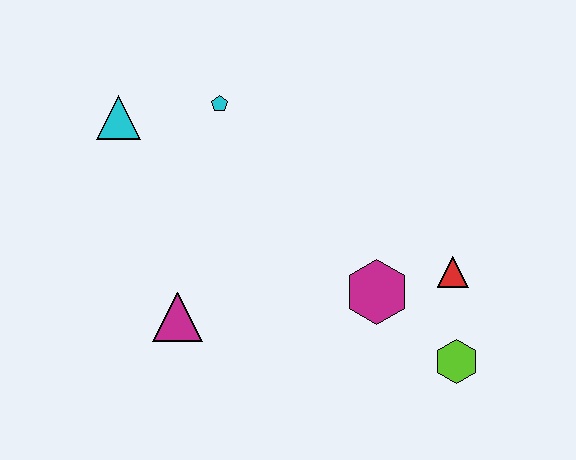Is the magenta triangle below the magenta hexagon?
Yes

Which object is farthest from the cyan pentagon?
The lime hexagon is farthest from the cyan pentagon.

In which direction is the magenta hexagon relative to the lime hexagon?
The magenta hexagon is to the left of the lime hexagon.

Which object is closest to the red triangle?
The magenta hexagon is closest to the red triangle.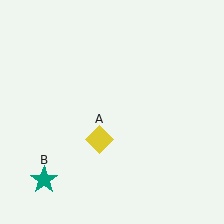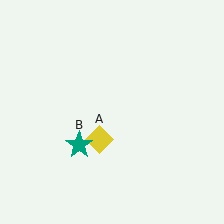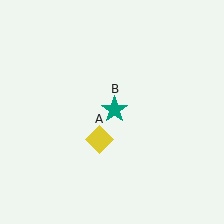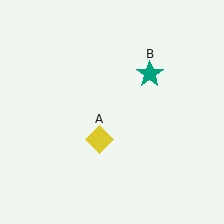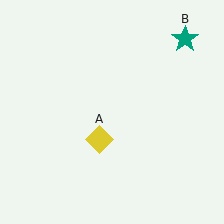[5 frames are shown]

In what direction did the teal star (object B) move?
The teal star (object B) moved up and to the right.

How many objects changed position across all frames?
1 object changed position: teal star (object B).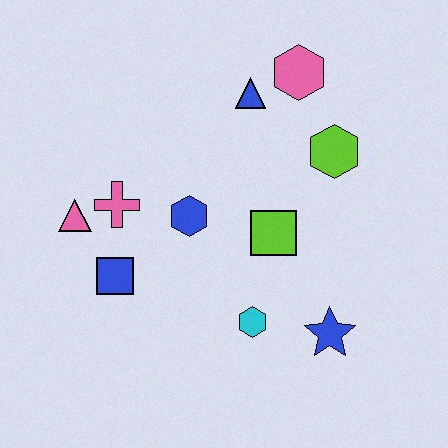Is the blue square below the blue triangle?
Yes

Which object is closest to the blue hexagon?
The pink cross is closest to the blue hexagon.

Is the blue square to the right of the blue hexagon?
No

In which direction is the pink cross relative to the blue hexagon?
The pink cross is to the left of the blue hexagon.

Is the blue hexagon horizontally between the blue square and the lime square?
Yes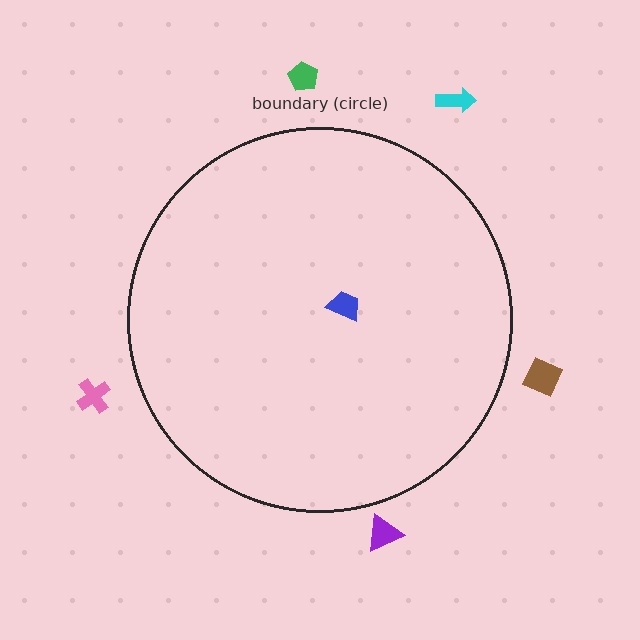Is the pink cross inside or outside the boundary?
Outside.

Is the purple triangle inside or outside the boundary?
Outside.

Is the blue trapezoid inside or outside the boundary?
Inside.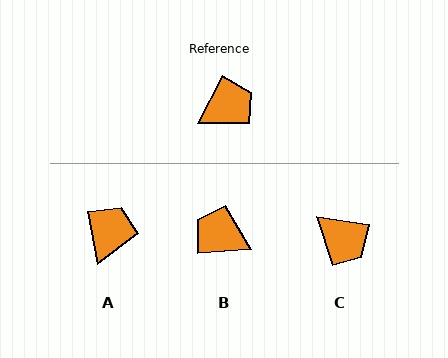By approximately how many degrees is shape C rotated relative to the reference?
Approximately 71 degrees clockwise.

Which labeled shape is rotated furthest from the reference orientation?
B, about 121 degrees away.